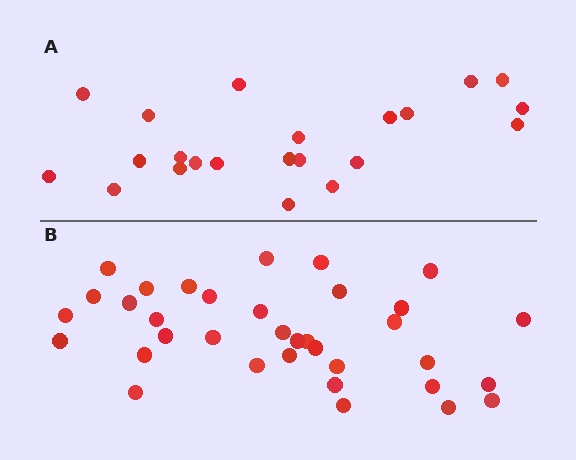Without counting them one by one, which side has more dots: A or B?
Region B (the bottom region) has more dots.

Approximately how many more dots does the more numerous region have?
Region B has approximately 15 more dots than region A.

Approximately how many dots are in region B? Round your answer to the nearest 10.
About 40 dots. (The exact count is 35, which rounds to 40.)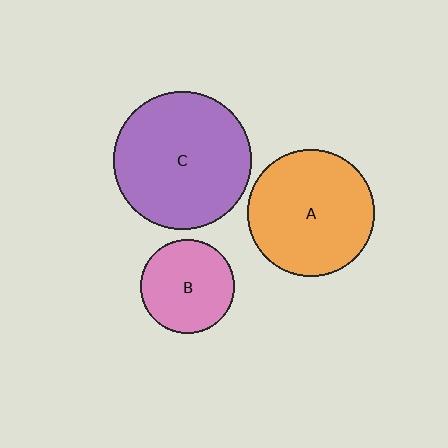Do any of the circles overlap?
No, none of the circles overlap.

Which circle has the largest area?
Circle C (purple).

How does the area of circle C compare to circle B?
Approximately 2.2 times.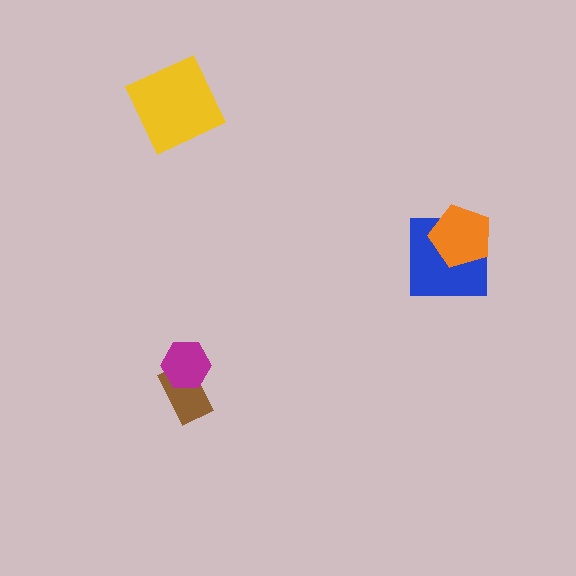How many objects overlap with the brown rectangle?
1 object overlaps with the brown rectangle.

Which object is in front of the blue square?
The orange pentagon is in front of the blue square.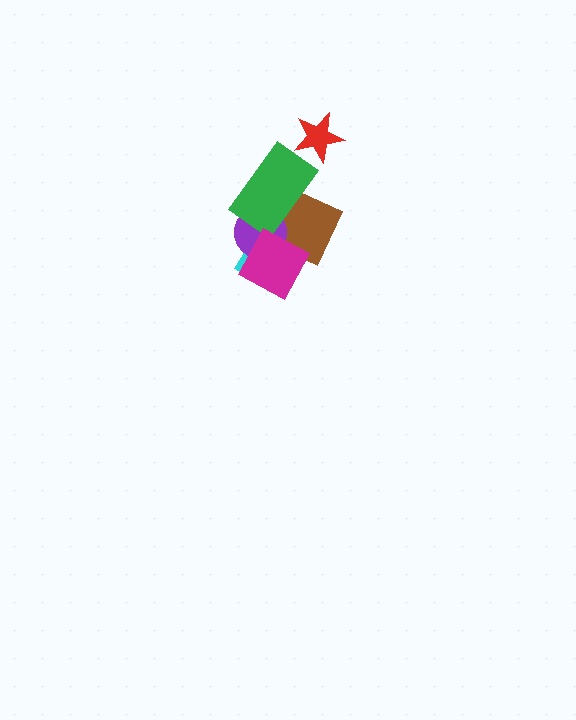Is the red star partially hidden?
No, no other shape covers it.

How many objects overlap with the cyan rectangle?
4 objects overlap with the cyan rectangle.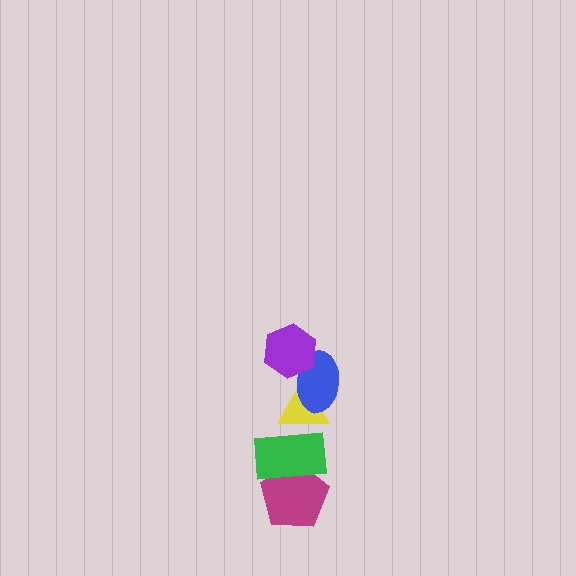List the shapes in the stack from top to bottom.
From top to bottom: the purple hexagon, the blue ellipse, the yellow triangle, the green rectangle, the magenta pentagon.